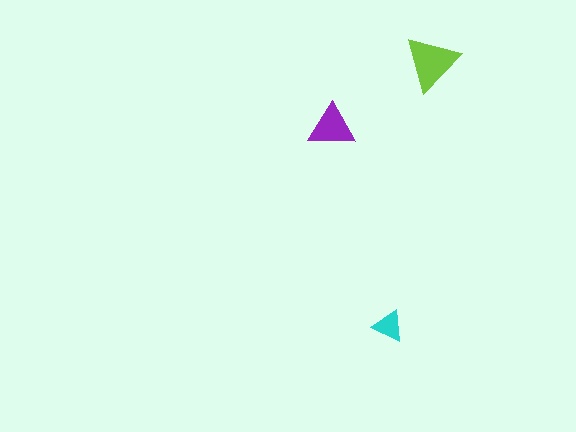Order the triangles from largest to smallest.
the lime one, the purple one, the cyan one.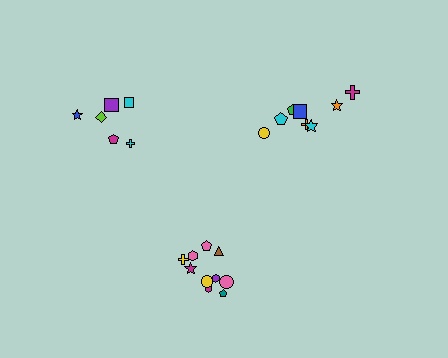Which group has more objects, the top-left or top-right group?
The top-right group.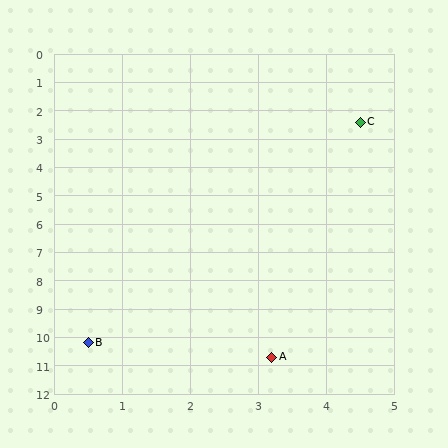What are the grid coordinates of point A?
Point A is at approximately (3.2, 10.7).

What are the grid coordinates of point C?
Point C is at approximately (4.5, 2.4).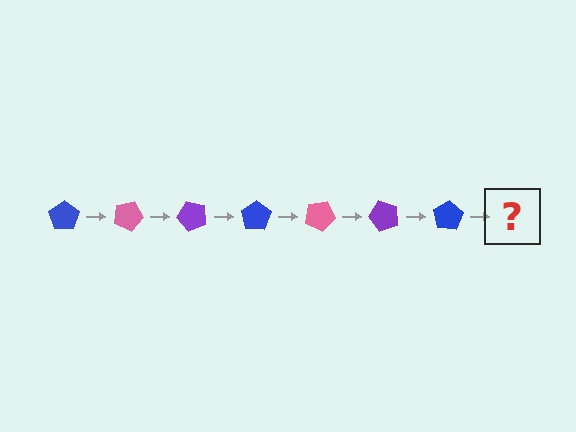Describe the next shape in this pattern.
It should be a pink pentagon, rotated 175 degrees from the start.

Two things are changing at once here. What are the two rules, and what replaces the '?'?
The two rules are that it rotates 25 degrees each step and the color cycles through blue, pink, and purple. The '?' should be a pink pentagon, rotated 175 degrees from the start.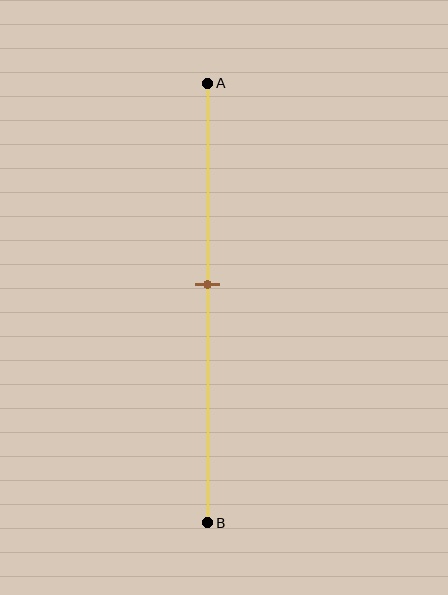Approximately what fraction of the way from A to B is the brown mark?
The brown mark is approximately 45% of the way from A to B.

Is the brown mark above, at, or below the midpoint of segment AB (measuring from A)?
The brown mark is above the midpoint of segment AB.